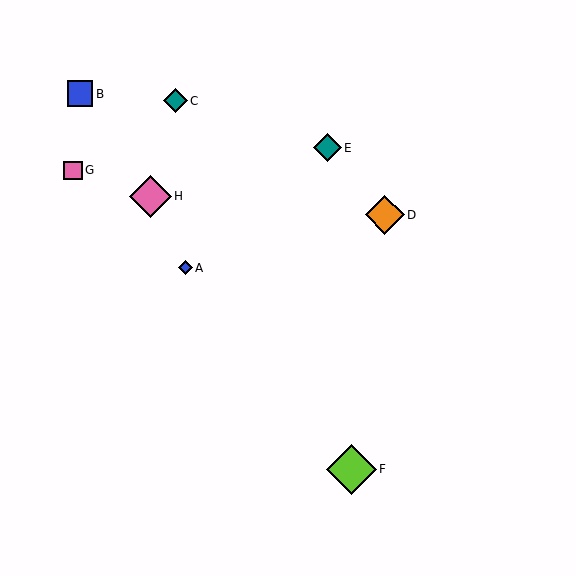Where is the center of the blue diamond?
The center of the blue diamond is at (185, 268).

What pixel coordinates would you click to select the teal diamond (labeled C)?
Click at (175, 101) to select the teal diamond C.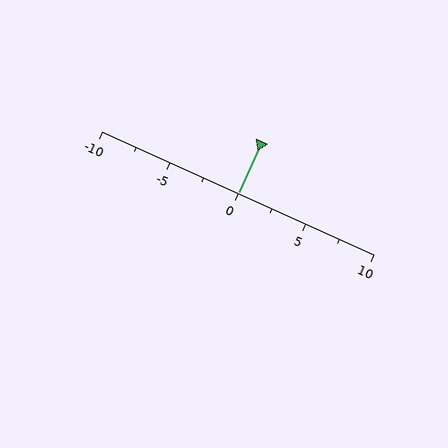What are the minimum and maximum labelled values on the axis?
The axis runs from -10 to 10.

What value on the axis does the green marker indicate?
The marker indicates approximately 0.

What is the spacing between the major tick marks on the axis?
The major ticks are spaced 5 apart.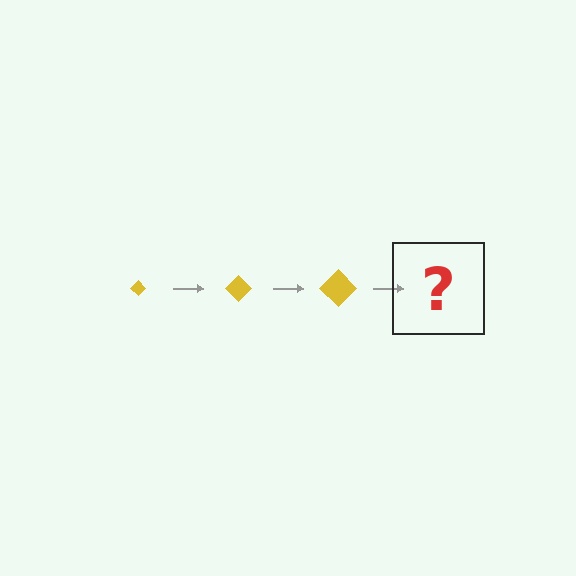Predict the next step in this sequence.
The next step is a yellow diamond, larger than the previous one.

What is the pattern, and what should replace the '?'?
The pattern is that the diamond gets progressively larger each step. The '?' should be a yellow diamond, larger than the previous one.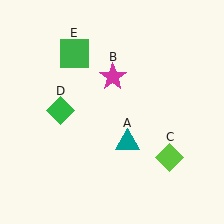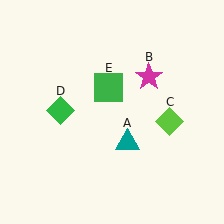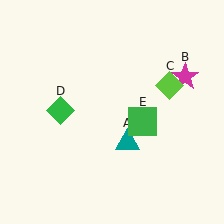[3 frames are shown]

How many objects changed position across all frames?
3 objects changed position: magenta star (object B), lime diamond (object C), green square (object E).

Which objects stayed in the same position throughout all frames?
Teal triangle (object A) and green diamond (object D) remained stationary.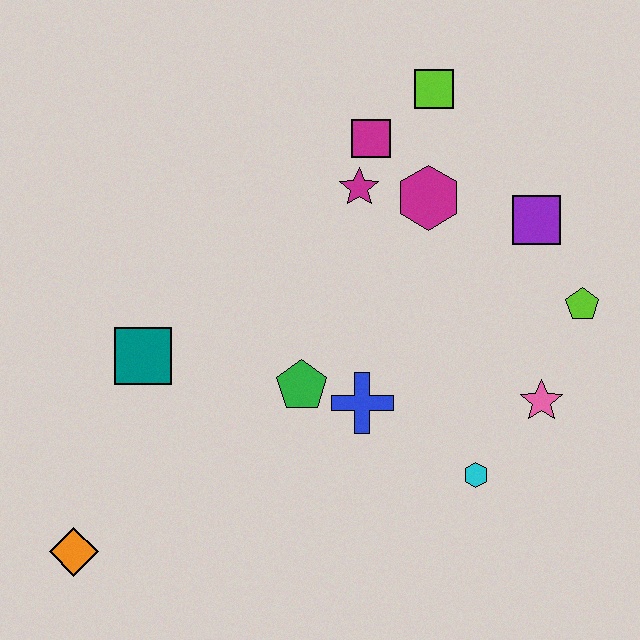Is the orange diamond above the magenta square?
No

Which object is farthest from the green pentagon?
The lime square is farthest from the green pentagon.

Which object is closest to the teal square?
The green pentagon is closest to the teal square.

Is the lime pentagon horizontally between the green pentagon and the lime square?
No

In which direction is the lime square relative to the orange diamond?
The lime square is above the orange diamond.